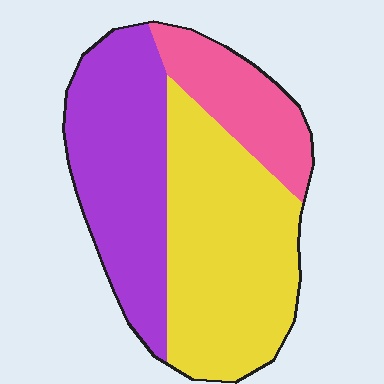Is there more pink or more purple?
Purple.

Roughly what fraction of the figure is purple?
Purple takes up between a quarter and a half of the figure.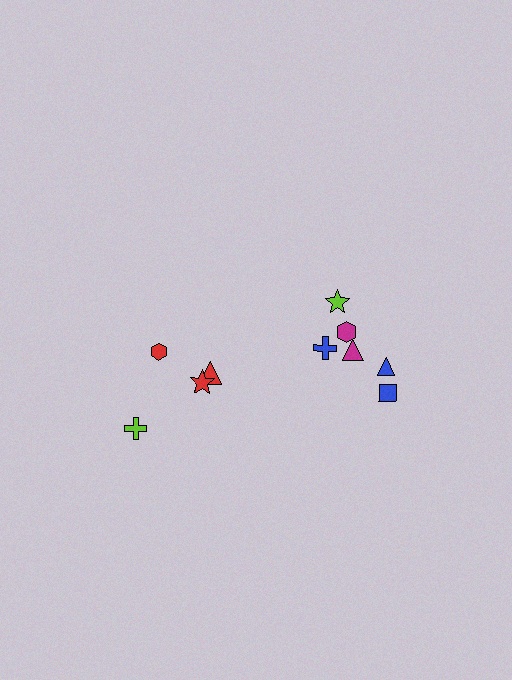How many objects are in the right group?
There are 6 objects.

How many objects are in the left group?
There are 4 objects.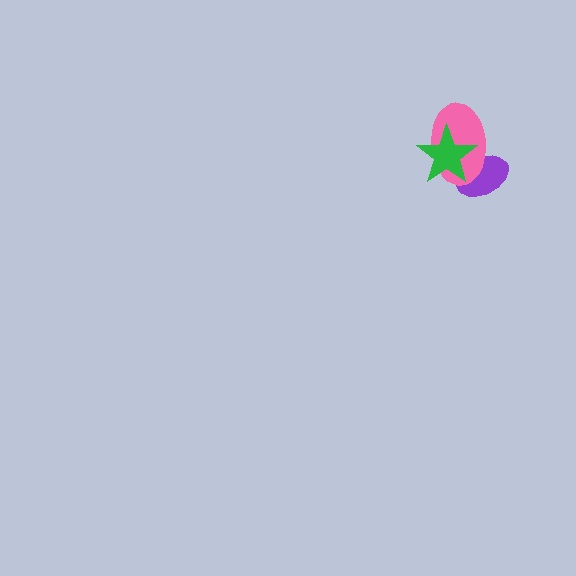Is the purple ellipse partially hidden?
Yes, it is partially covered by another shape.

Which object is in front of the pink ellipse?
The green star is in front of the pink ellipse.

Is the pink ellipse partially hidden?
Yes, it is partially covered by another shape.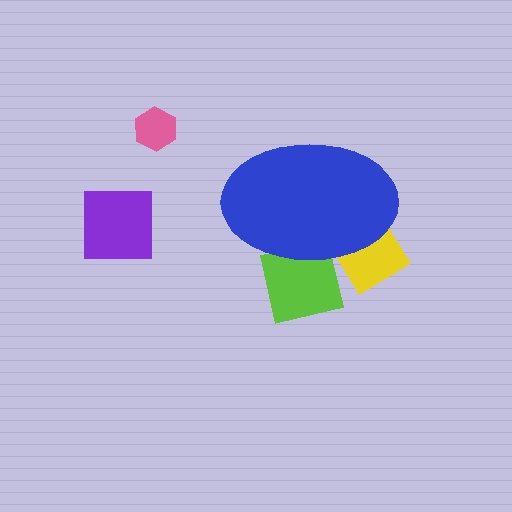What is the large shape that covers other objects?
A blue ellipse.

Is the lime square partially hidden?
Yes, the lime square is partially hidden behind the blue ellipse.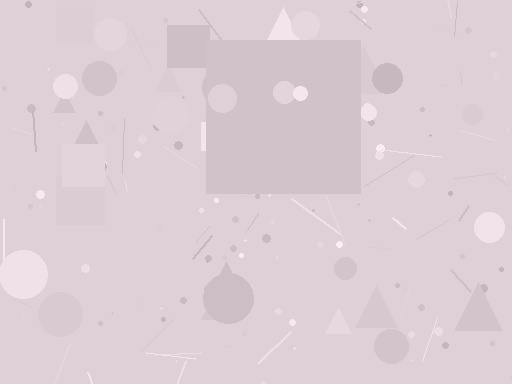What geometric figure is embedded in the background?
A square is embedded in the background.